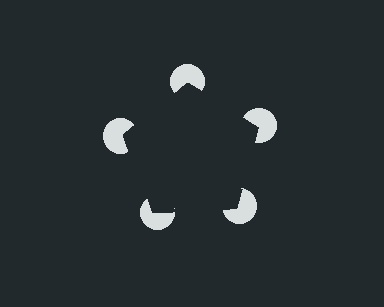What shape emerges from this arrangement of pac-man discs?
An illusory pentagon — its edges are inferred from the aligned wedge cuts in the pac-man discs, not physically drawn.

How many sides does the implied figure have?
5 sides.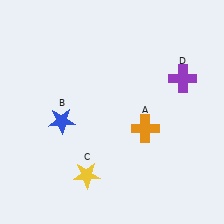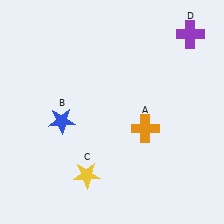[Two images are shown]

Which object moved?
The purple cross (D) moved up.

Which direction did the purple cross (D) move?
The purple cross (D) moved up.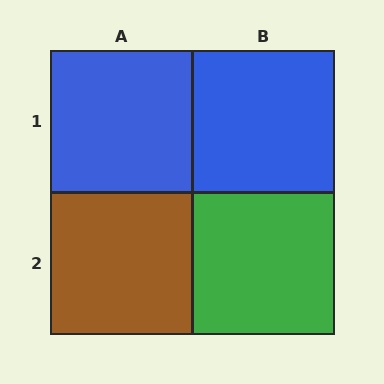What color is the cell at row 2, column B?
Green.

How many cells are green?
1 cell is green.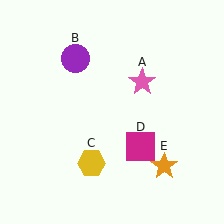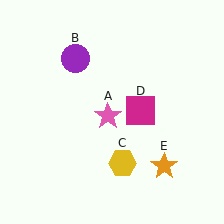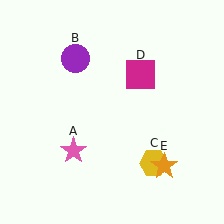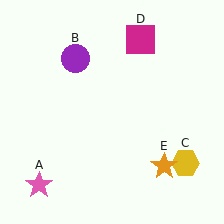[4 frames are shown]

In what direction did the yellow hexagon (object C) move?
The yellow hexagon (object C) moved right.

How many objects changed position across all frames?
3 objects changed position: pink star (object A), yellow hexagon (object C), magenta square (object D).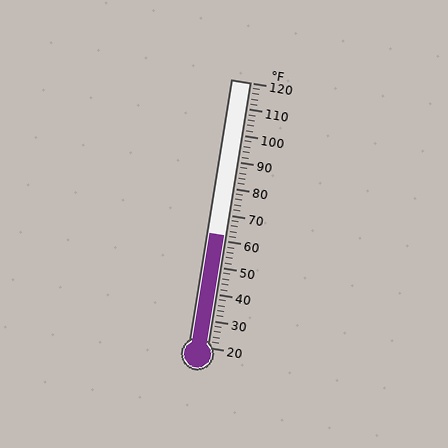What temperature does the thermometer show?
The thermometer shows approximately 62°F.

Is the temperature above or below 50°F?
The temperature is above 50°F.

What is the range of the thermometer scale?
The thermometer scale ranges from 20°F to 120°F.